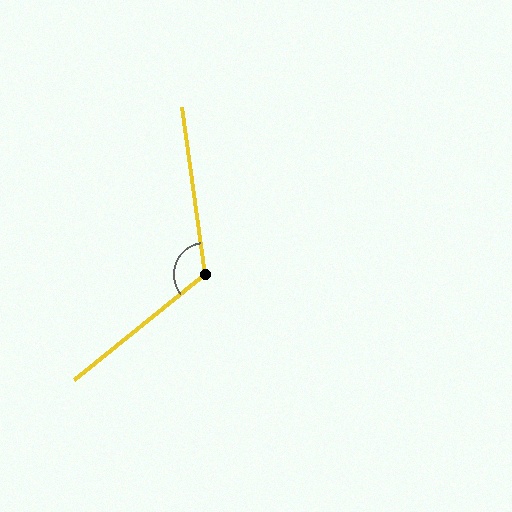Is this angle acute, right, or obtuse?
It is obtuse.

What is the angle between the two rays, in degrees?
Approximately 121 degrees.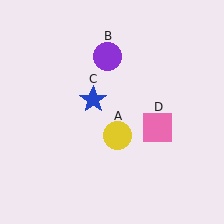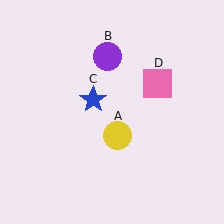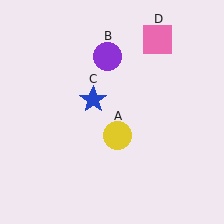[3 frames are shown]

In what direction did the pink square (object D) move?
The pink square (object D) moved up.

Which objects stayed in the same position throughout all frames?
Yellow circle (object A) and purple circle (object B) and blue star (object C) remained stationary.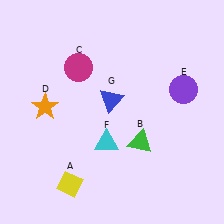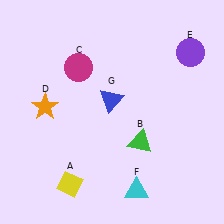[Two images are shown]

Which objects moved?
The objects that moved are: the purple circle (E), the cyan triangle (F).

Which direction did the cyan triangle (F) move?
The cyan triangle (F) moved down.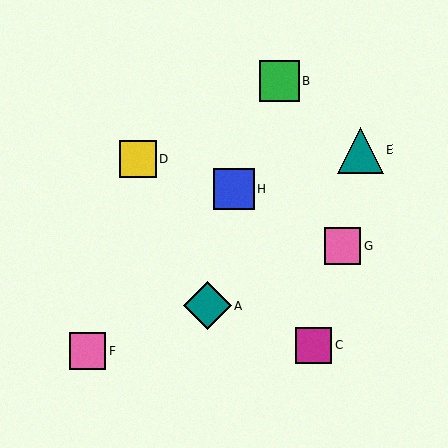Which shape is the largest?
The teal diamond (labeled A) is the largest.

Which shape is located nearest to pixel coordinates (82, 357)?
The pink square (labeled F) at (88, 352) is nearest to that location.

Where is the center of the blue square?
The center of the blue square is at (234, 189).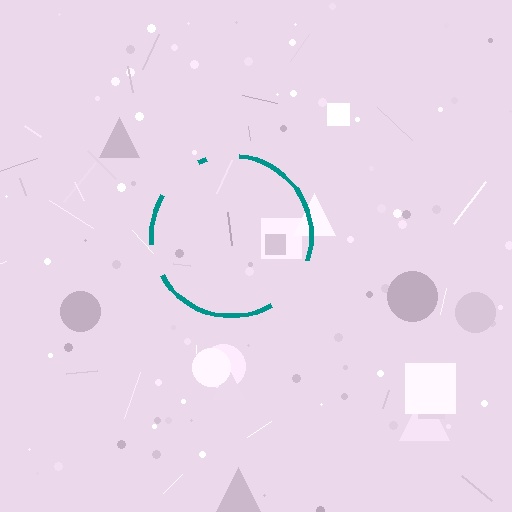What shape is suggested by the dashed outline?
The dashed outline suggests a circle.